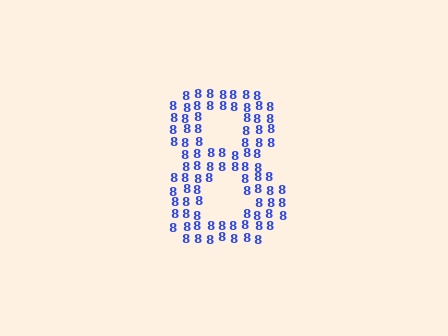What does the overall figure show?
The overall figure shows the digit 8.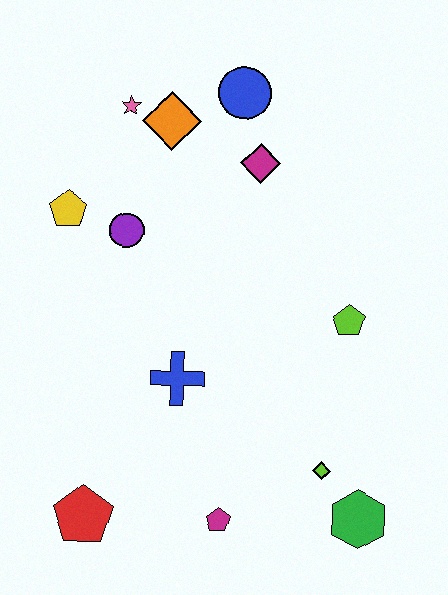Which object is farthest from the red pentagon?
The blue circle is farthest from the red pentagon.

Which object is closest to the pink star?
The orange diamond is closest to the pink star.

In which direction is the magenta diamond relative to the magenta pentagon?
The magenta diamond is above the magenta pentagon.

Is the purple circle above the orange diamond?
No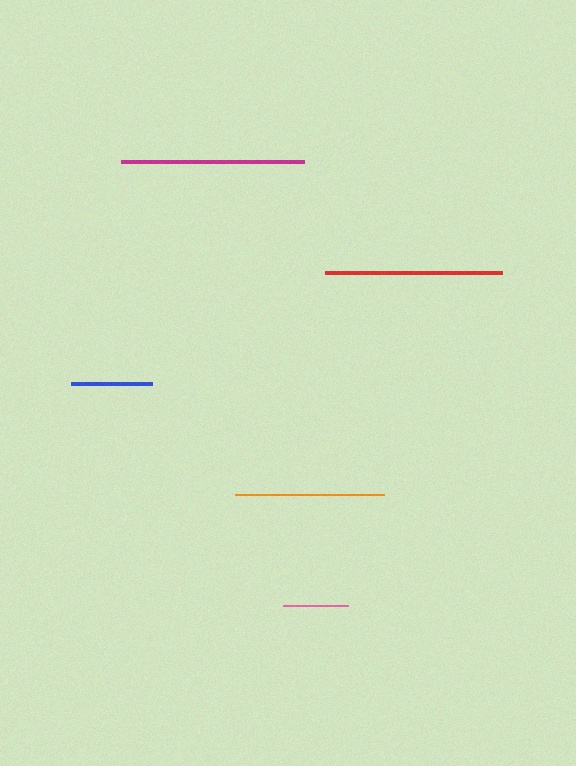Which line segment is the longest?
The magenta line is the longest at approximately 183 pixels.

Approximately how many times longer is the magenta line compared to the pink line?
The magenta line is approximately 2.8 times the length of the pink line.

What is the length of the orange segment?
The orange segment is approximately 149 pixels long.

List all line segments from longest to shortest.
From longest to shortest: magenta, red, orange, blue, pink.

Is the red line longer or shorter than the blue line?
The red line is longer than the blue line.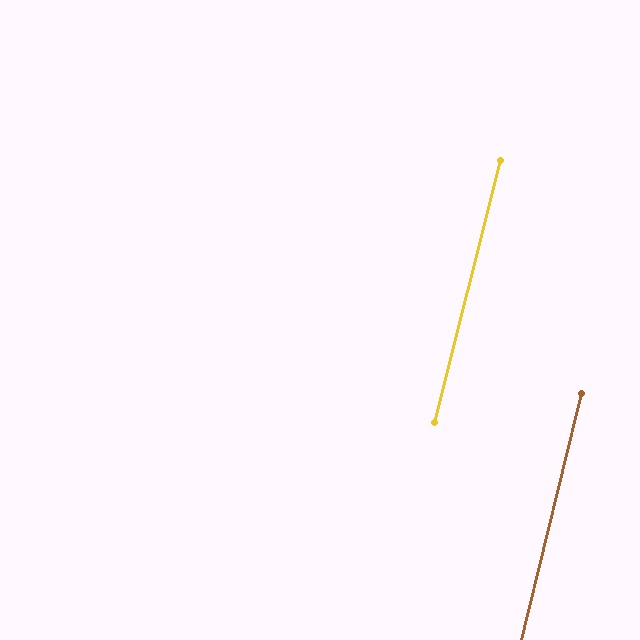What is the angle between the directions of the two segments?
Approximately 0 degrees.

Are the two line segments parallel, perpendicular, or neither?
Parallel — their directions differ by only 0.3°.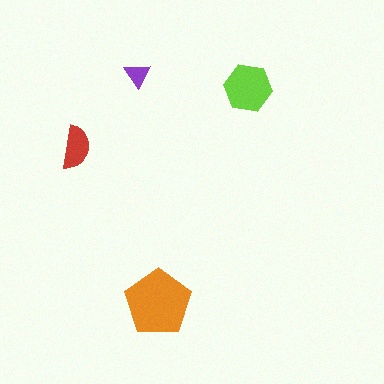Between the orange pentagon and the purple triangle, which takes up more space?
The orange pentagon.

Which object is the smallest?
The purple triangle.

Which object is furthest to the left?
The red semicircle is leftmost.